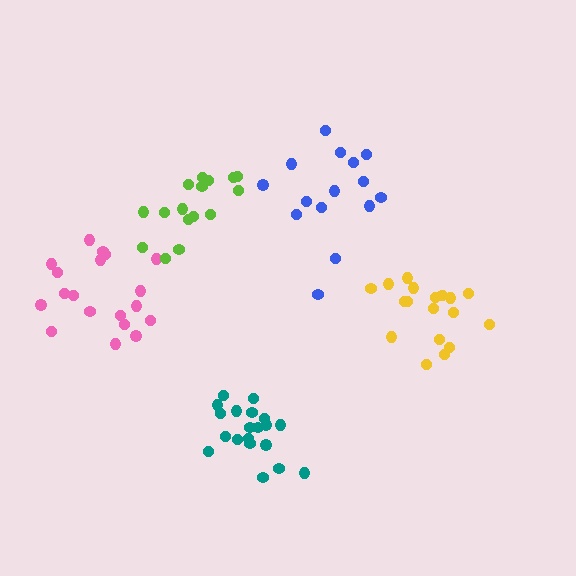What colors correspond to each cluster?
The clusters are colored: teal, blue, pink, lime, yellow.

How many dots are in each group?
Group 1: 20 dots, Group 2: 15 dots, Group 3: 19 dots, Group 4: 16 dots, Group 5: 19 dots (89 total).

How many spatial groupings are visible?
There are 5 spatial groupings.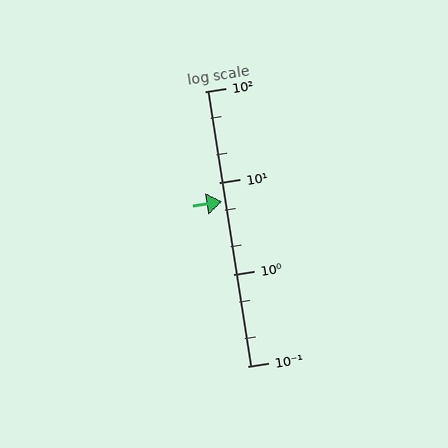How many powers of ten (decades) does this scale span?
The scale spans 3 decades, from 0.1 to 100.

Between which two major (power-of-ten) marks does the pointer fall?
The pointer is between 1 and 10.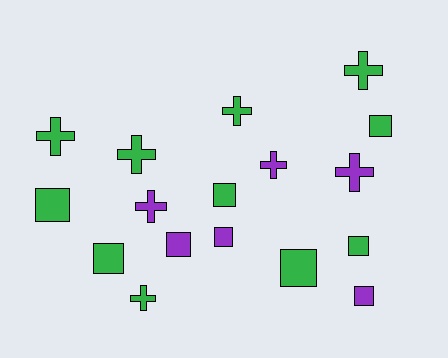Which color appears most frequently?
Green, with 11 objects.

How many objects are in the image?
There are 17 objects.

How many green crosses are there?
There are 5 green crosses.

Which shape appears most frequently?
Square, with 9 objects.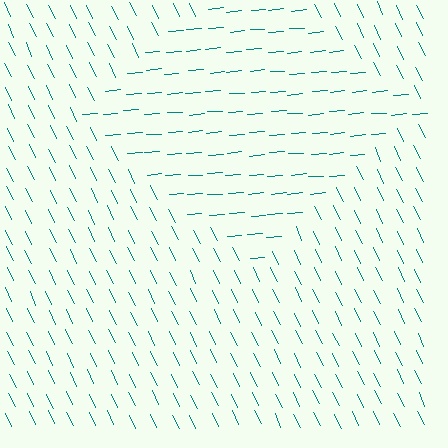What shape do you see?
I see a diamond.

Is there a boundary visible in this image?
Yes, there is a texture boundary formed by a change in line orientation.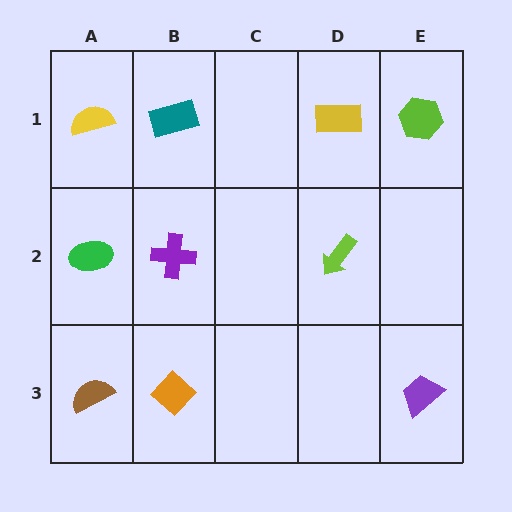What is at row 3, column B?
An orange diamond.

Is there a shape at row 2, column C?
No, that cell is empty.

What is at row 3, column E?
A purple trapezoid.